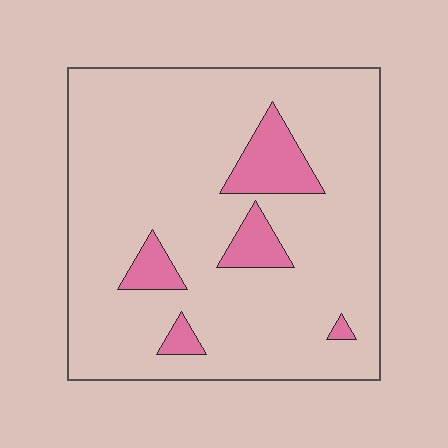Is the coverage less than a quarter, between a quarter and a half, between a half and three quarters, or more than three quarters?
Less than a quarter.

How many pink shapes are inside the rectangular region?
5.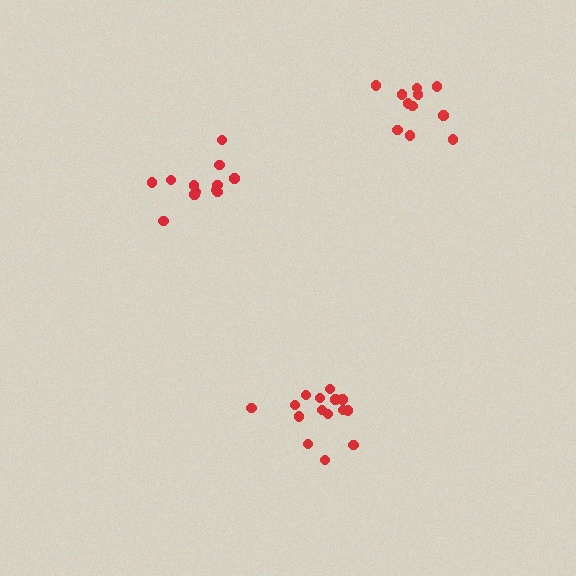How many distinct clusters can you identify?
There are 3 distinct clusters.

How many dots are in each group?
Group 1: 11 dots, Group 2: 15 dots, Group 3: 12 dots (38 total).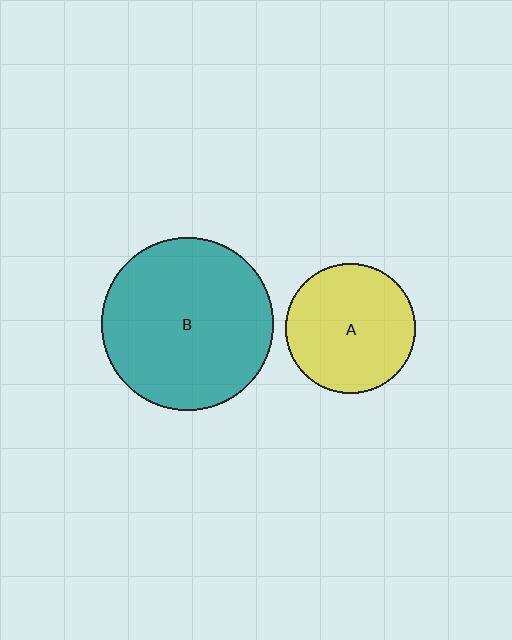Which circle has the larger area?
Circle B (teal).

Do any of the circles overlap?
No, none of the circles overlap.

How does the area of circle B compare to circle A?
Approximately 1.8 times.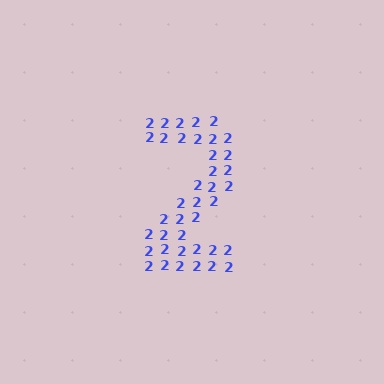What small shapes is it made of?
It is made of small digit 2's.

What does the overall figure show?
The overall figure shows the digit 2.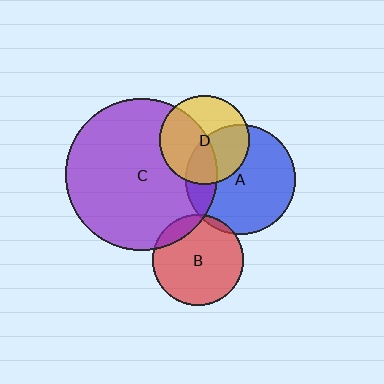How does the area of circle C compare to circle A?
Approximately 1.9 times.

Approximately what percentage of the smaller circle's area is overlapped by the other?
Approximately 20%.